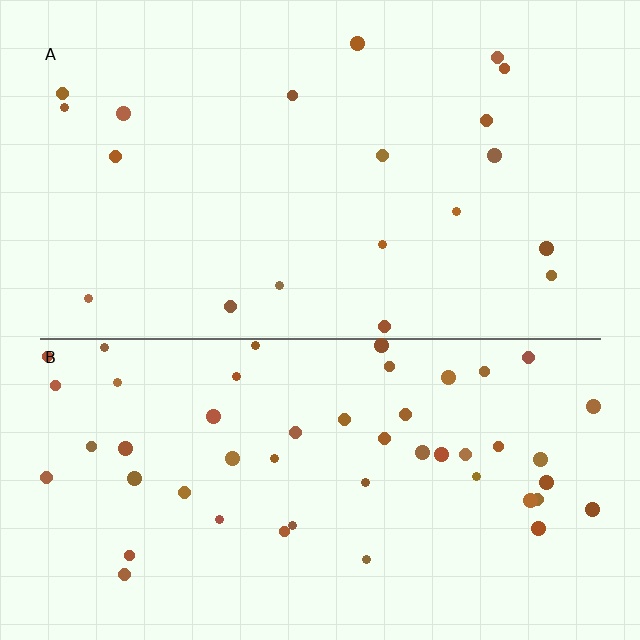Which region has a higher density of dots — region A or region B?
B (the bottom).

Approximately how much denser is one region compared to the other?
Approximately 2.5× — region B over region A.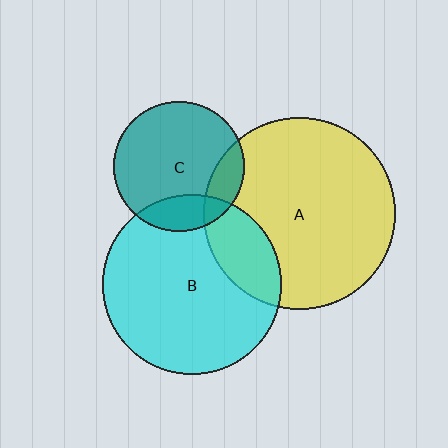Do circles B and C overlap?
Yes.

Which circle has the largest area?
Circle A (yellow).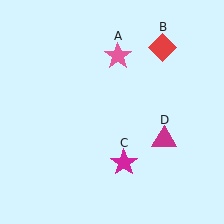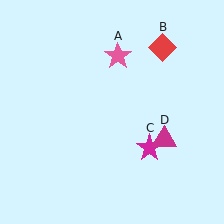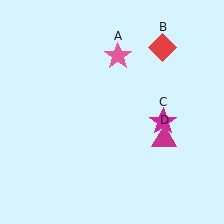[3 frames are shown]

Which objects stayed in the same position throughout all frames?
Pink star (object A) and red diamond (object B) and magenta triangle (object D) remained stationary.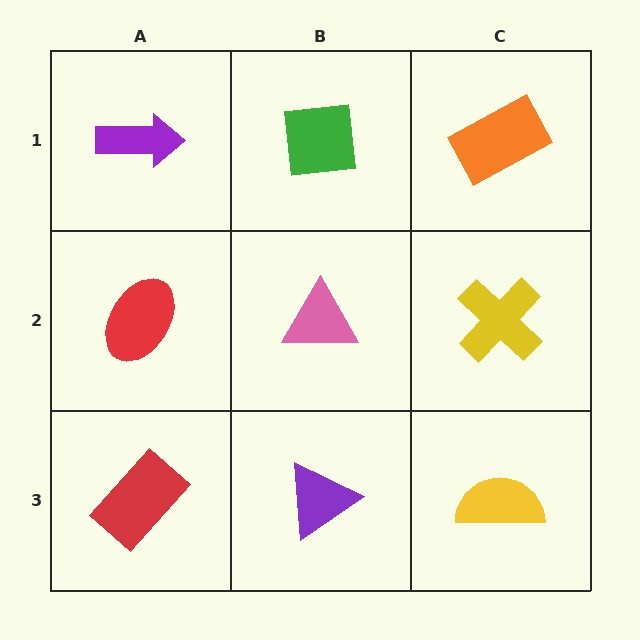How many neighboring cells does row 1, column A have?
2.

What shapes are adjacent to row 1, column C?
A yellow cross (row 2, column C), a green square (row 1, column B).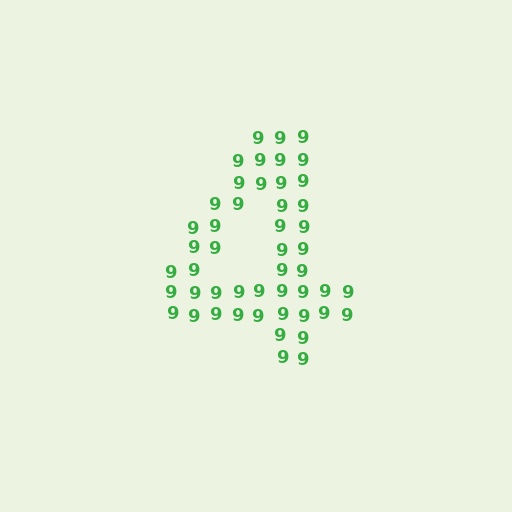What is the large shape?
The large shape is the digit 4.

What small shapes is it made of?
It is made of small digit 9's.